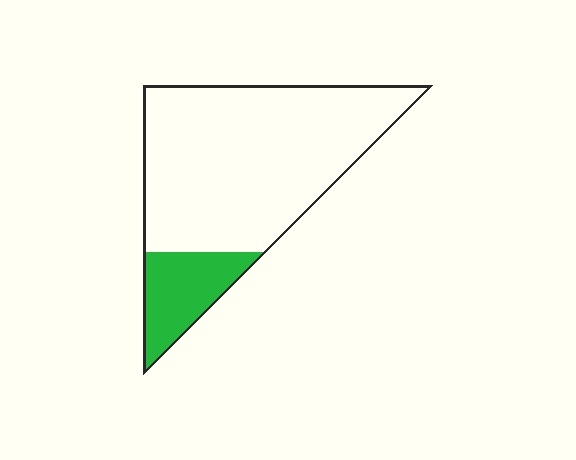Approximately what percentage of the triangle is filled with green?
Approximately 20%.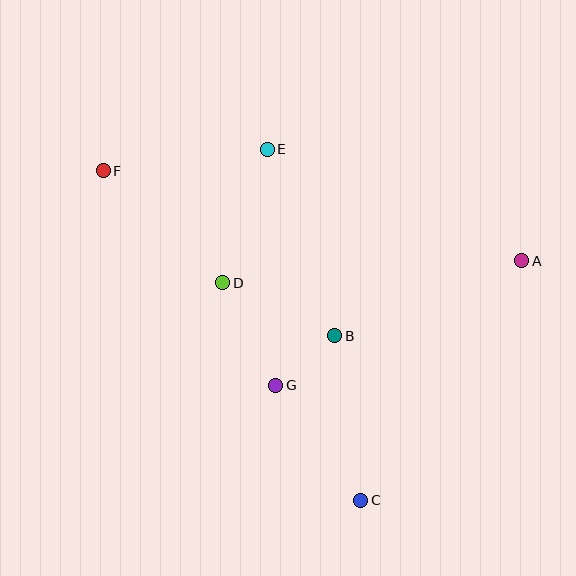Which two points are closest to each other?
Points B and G are closest to each other.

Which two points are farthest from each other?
Points A and F are farthest from each other.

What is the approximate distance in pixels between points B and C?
The distance between B and C is approximately 167 pixels.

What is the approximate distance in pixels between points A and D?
The distance between A and D is approximately 300 pixels.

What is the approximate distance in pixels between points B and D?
The distance between B and D is approximately 124 pixels.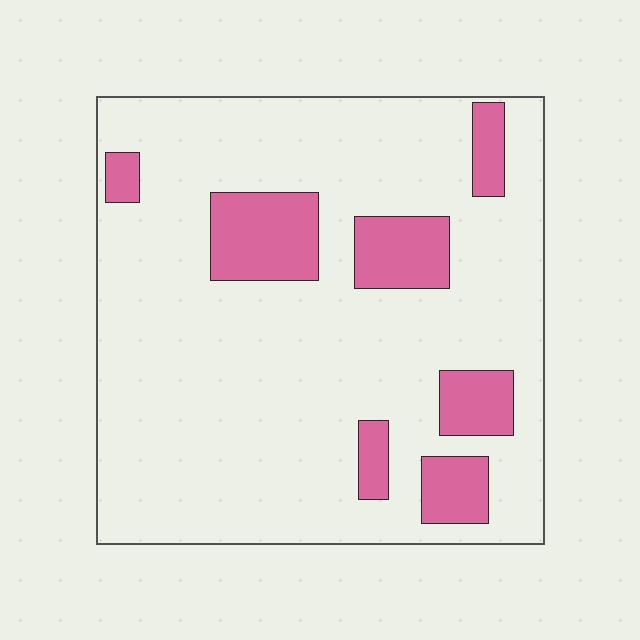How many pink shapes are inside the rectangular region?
7.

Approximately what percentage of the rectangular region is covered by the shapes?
Approximately 15%.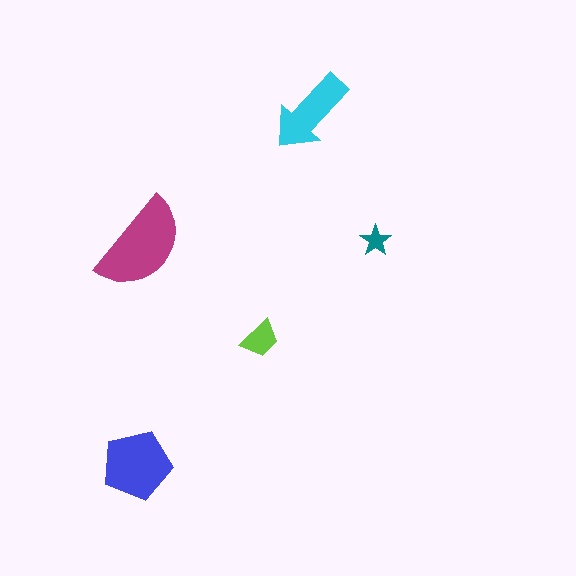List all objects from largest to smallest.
The magenta semicircle, the blue pentagon, the cyan arrow, the lime trapezoid, the teal star.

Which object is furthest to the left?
The blue pentagon is leftmost.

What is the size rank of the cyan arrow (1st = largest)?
3rd.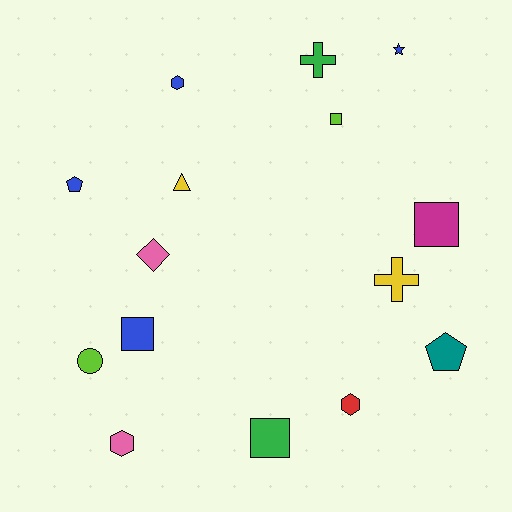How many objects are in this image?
There are 15 objects.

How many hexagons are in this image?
There are 3 hexagons.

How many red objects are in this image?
There is 1 red object.